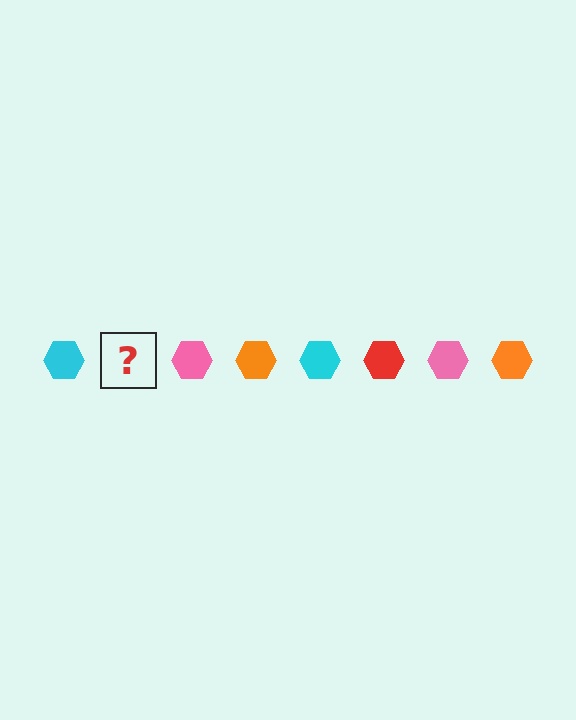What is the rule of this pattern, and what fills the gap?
The rule is that the pattern cycles through cyan, red, pink, orange hexagons. The gap should be filled with a red hexagon.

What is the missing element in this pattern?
The missing element is a red hexagon.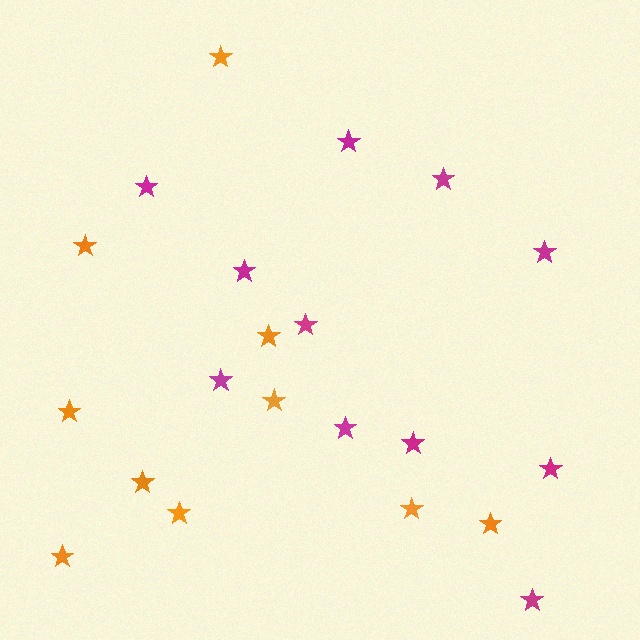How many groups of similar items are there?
There are 2 groups: one group of magenta stars (11) and one group of orange stars (10).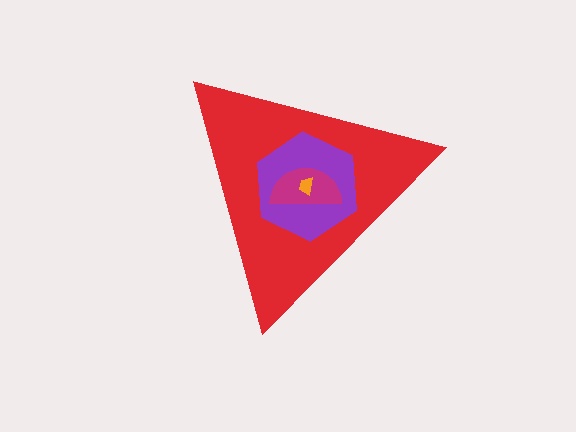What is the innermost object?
The orange trapezoid.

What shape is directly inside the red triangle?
The purple hexagon.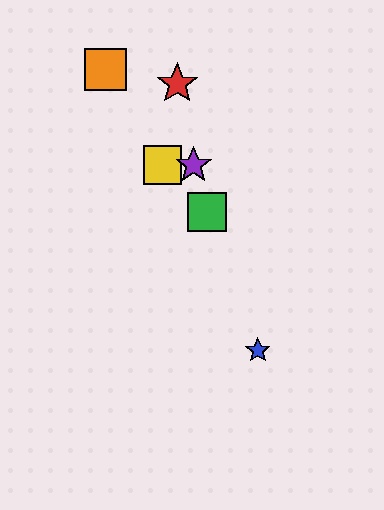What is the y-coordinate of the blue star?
The blue star is at y≈350.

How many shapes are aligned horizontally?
2 shapes (the yellow square, the purple star) are aligned horizontally.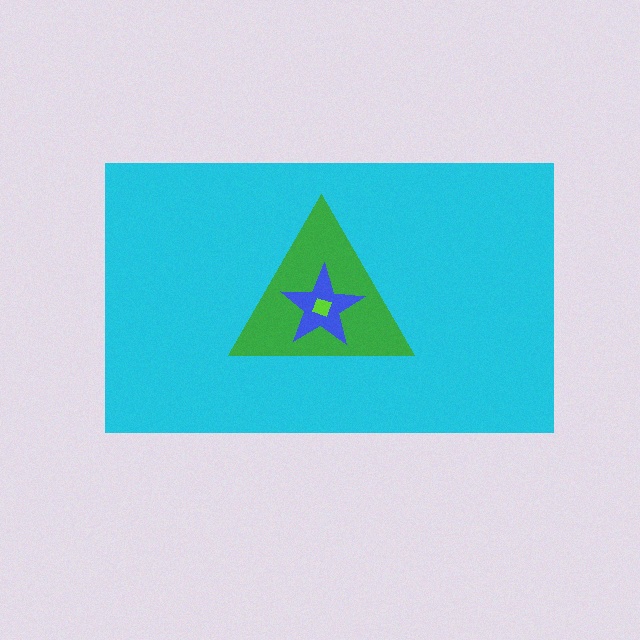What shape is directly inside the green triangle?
The blue star.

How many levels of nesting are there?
4.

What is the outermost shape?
The cyan rectangle.